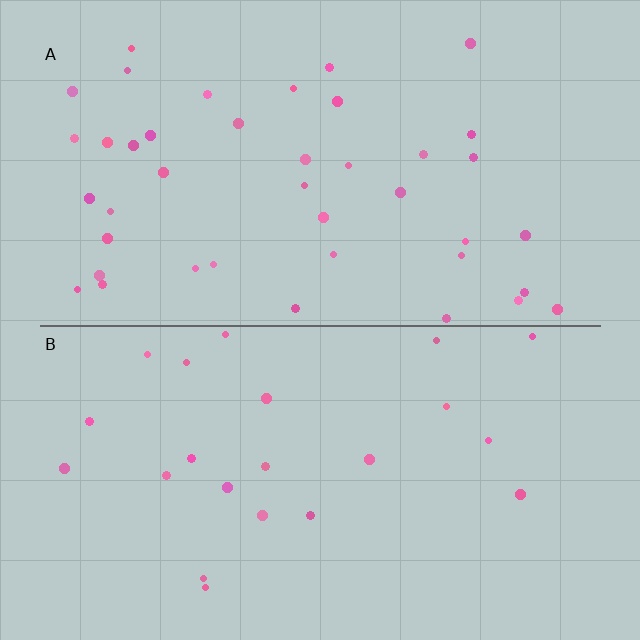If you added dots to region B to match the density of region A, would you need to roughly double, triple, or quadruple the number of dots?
Approximately double.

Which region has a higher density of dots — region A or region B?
A (the top).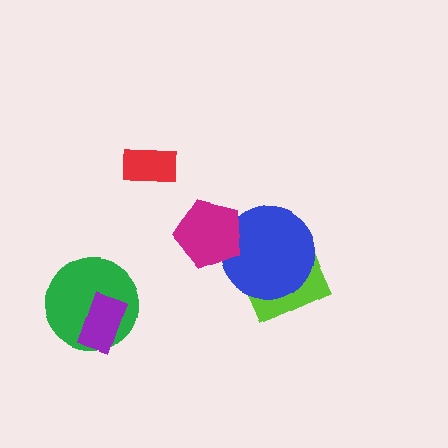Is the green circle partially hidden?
Yes, it is partially covered by another shape.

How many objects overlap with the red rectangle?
0 objects overlap with the red rectangle.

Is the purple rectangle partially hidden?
No, no other shape covers it.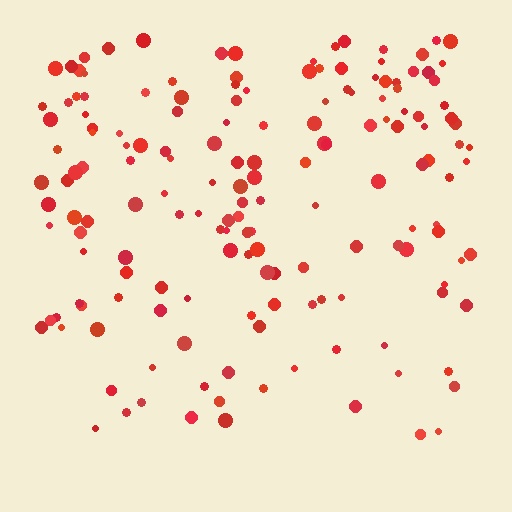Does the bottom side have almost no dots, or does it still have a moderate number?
Still a moderate number, just noticeably fewer than the top.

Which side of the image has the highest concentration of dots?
The top.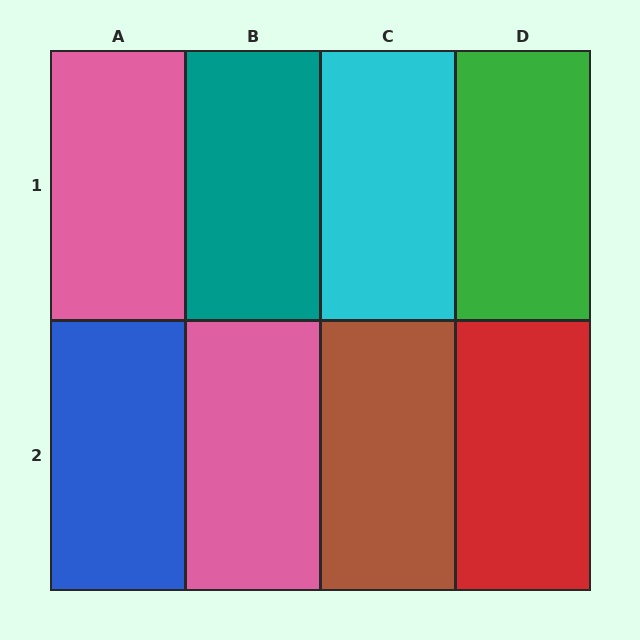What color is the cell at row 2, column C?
Brown.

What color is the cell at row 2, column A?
Blue.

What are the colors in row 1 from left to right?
Pink, teal, cyan, green.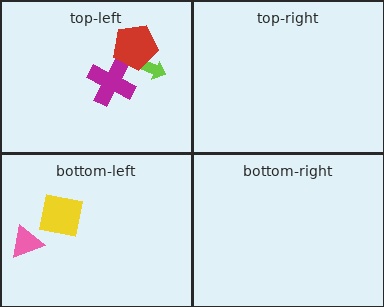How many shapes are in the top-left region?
3.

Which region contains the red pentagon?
The top-left region.